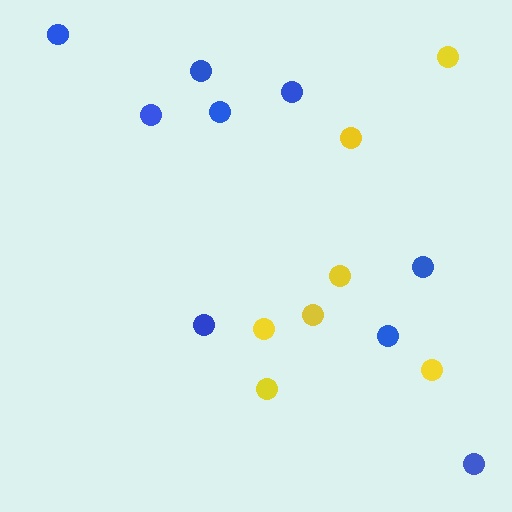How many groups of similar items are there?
There are 2 groups: one group of yellow circles (7) and one group of blue circles (9).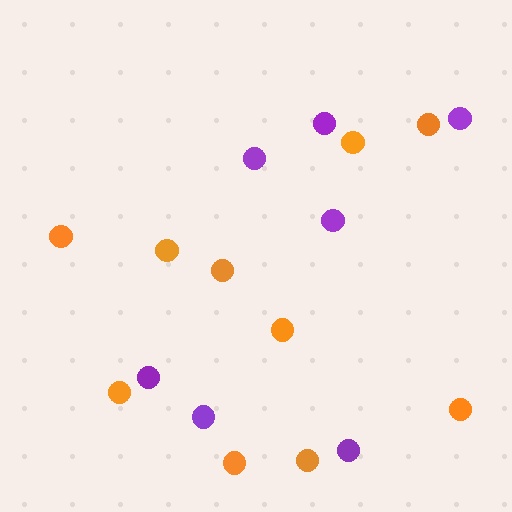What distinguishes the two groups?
There are 2 groups: one group of purple circles (7) and one group of orange circles (10).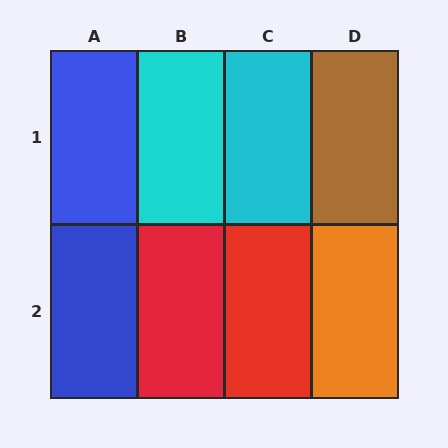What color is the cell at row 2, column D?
Orange.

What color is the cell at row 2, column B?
Red.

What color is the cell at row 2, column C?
Red.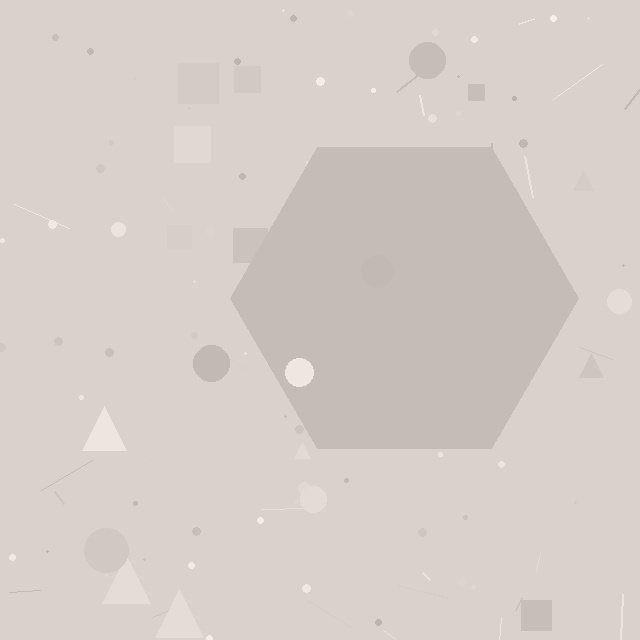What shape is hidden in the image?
A hexagon is hidden in the image.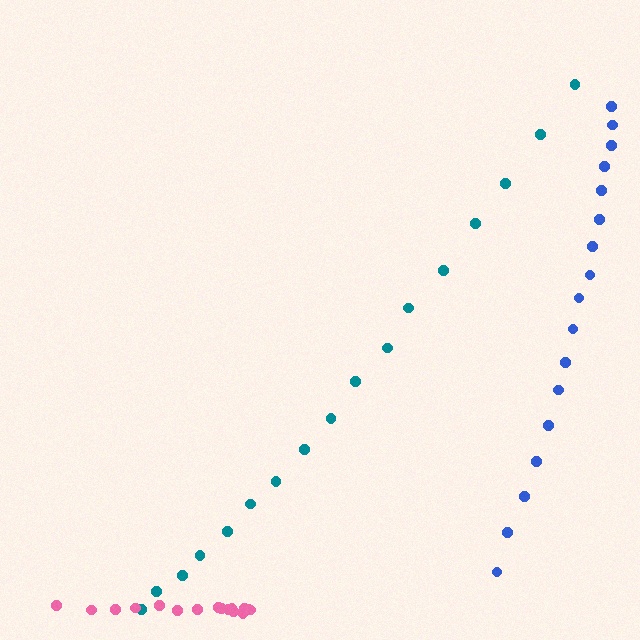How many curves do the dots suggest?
There are 3 distinct paths.